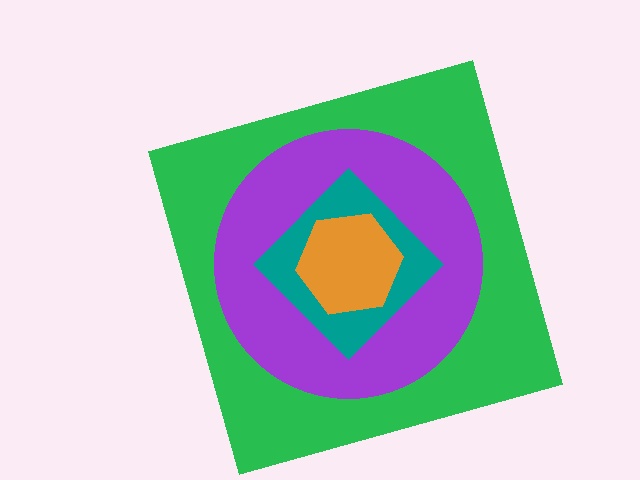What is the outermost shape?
The green square.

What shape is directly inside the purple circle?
The teal diamond.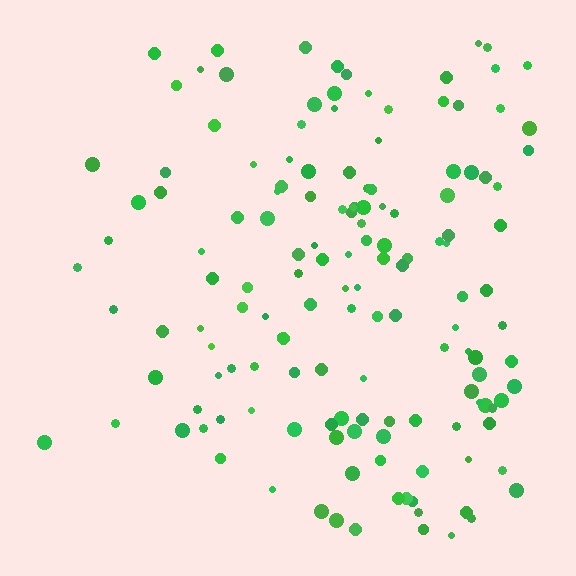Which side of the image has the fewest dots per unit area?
The left.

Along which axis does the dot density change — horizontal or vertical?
Horizontal.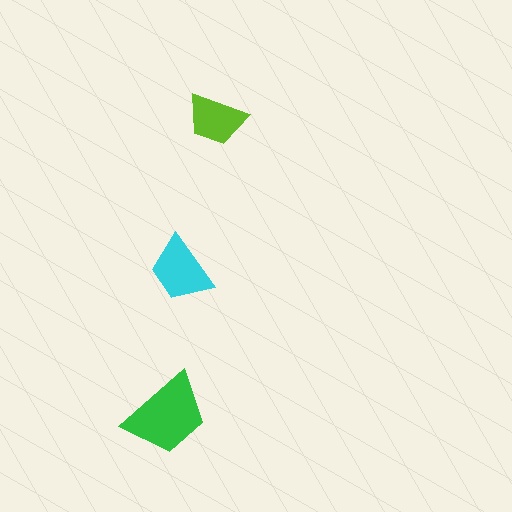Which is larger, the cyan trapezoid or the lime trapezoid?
The cyan one.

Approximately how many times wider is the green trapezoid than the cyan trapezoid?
About 1.5 times wider.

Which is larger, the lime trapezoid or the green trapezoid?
The green one.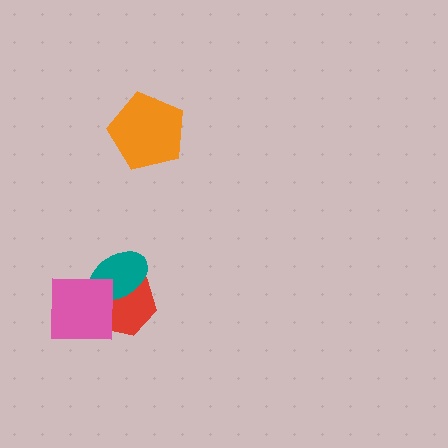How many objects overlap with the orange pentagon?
0 objects overlap with the orange pentagon.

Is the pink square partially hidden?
No, no other shape covers it.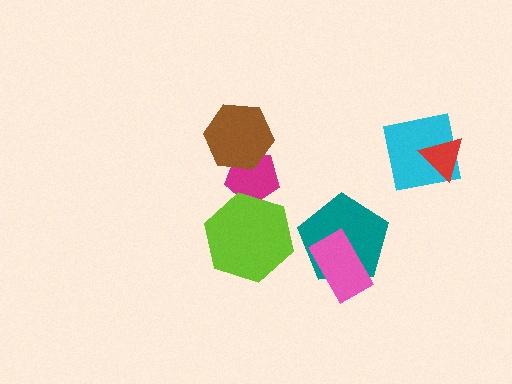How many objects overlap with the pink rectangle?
1 object overlaps with the pink rectangle.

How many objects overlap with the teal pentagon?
1 object overlaps with the teal pentagon.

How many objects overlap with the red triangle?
1 object overlaps with the red triangle.